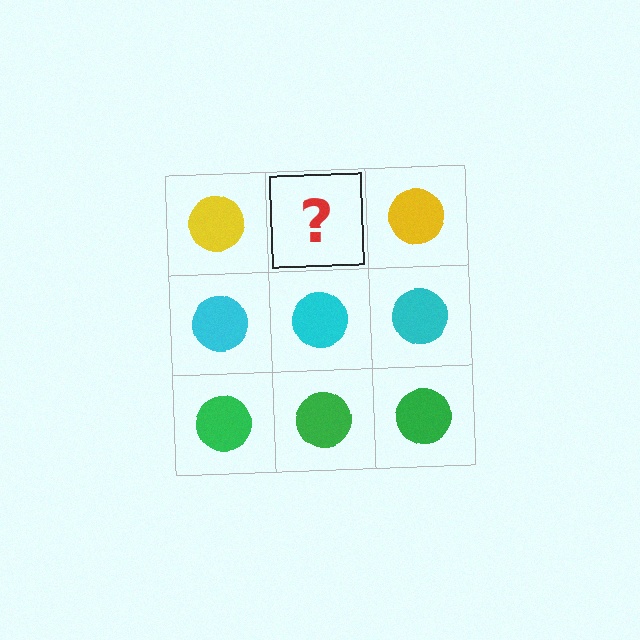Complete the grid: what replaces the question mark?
The question mark should be replaced with a yellow circle.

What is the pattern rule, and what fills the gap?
The rule is that each row has a consistent color. The gap should be filled with a yellow circle.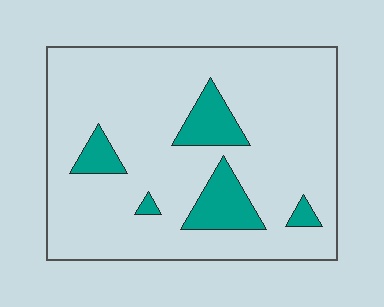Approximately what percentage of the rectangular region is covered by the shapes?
Approximately 15%.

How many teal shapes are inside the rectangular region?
5.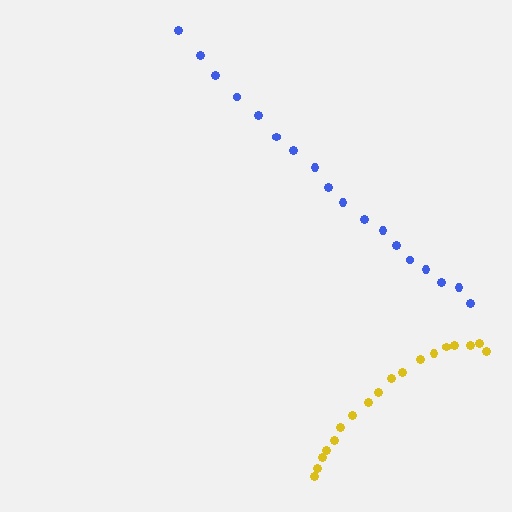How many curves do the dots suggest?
There are 2 distinct paths.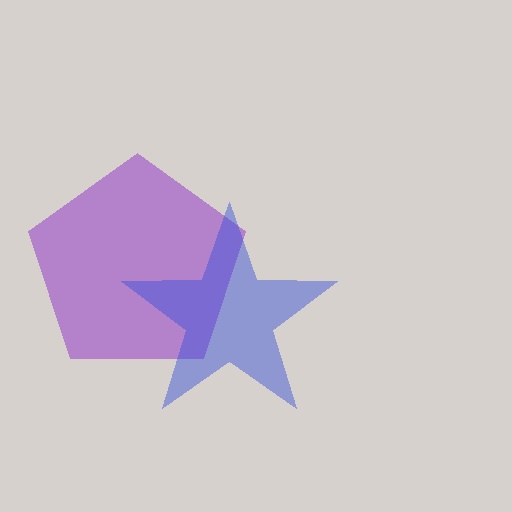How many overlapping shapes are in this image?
There are 2 overlapping shapes in the image.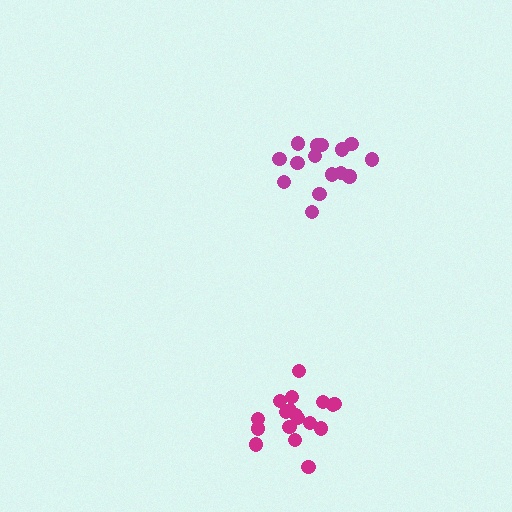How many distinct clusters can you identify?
There are 2 distinct clusters.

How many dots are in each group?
Group 1: 18 dots, Group 2: 15 dots (33 total).